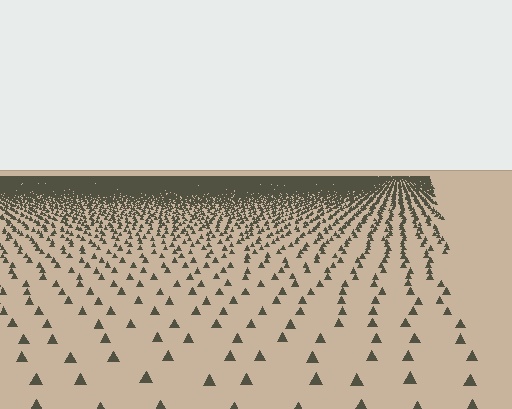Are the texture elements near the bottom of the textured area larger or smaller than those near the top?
Larger. Near the bottom, elements are closer to the viewer and appear at a bigger on-screen size.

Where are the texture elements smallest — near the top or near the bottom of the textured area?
Near the top.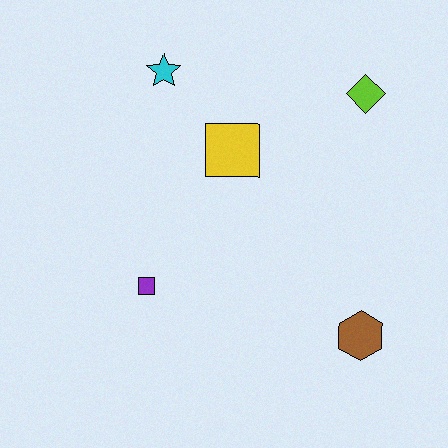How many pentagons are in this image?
There are no pentagons.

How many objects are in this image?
There are 5 objects.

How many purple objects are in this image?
There is 1 purple object.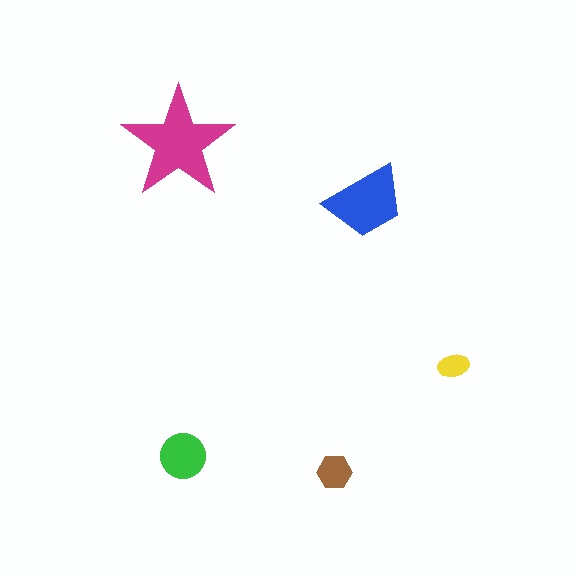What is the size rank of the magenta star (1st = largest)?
1st.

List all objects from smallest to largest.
The yellow ellipse, the brown hexagon, the green circle, the blue trapezoid, the magenta star.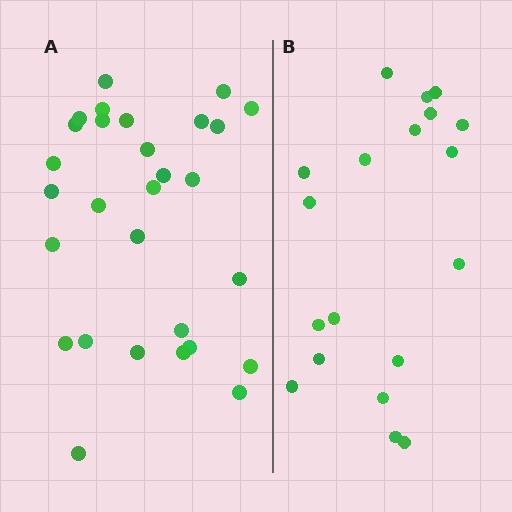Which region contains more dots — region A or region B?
Region A (the left region) has more dots.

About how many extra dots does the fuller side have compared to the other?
Region A has roughly 10 or so more dots than region B.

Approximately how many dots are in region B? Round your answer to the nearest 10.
About 20 dots. (The exact count is 19, which rounds to 20.)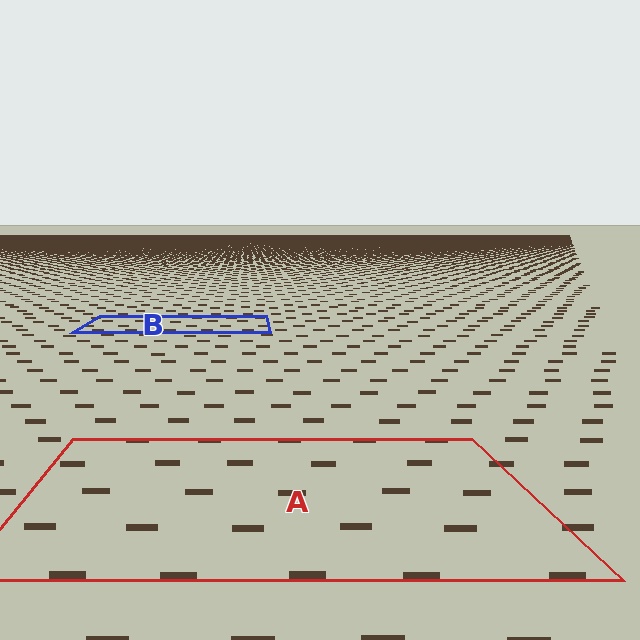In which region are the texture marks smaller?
The texture marks are smaller in region B, because it is farther away.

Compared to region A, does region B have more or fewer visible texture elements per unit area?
Region B has more texture elements per unit area — they are packed more densely because it is farther away.